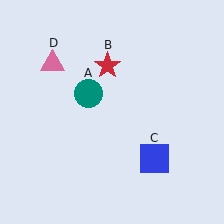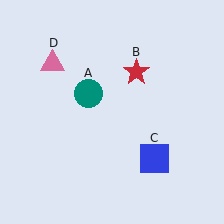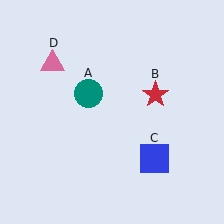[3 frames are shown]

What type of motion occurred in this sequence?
The red star (object B) rotated clockwise around the center of the scene.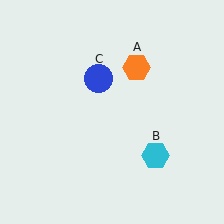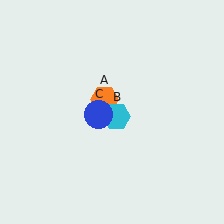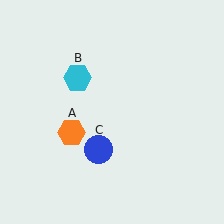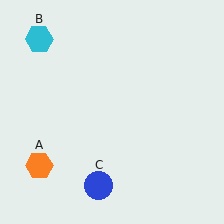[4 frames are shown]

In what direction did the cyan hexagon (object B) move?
The cyan hexagon (object B) moved up and to the left.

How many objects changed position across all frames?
3 objects changed position: orange hexagon (object A), cyan hexagon (object B), blue circle (object C).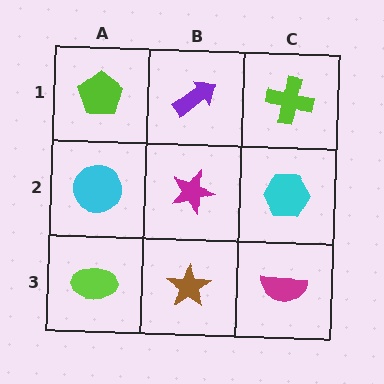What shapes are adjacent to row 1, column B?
A magenta star (row 2, column B), a lime pentagon (row 1, column A), a lime cross (row 1, column C).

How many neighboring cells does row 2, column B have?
4.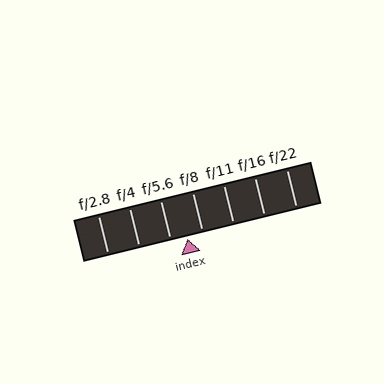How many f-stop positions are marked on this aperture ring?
There are 7 f-stop positions marked.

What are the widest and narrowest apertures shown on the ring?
The widest aperture shown is f/2.8 and the narrowest is f/22.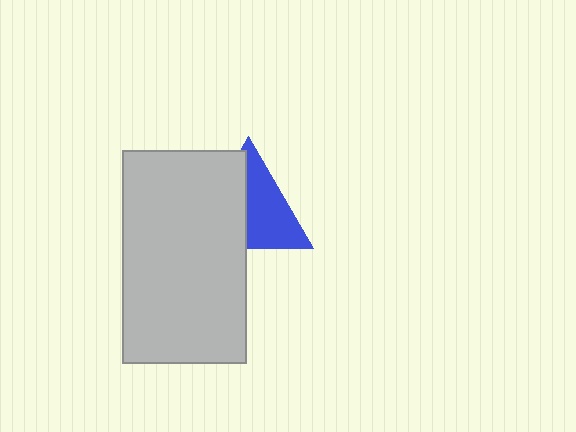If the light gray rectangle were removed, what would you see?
You would see the complete blue triangle.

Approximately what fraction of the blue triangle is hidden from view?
Roughly 48% of the blue triangle is hidden behind the light gray rectangle.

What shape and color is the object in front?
The object in front is a light gray rectangle.